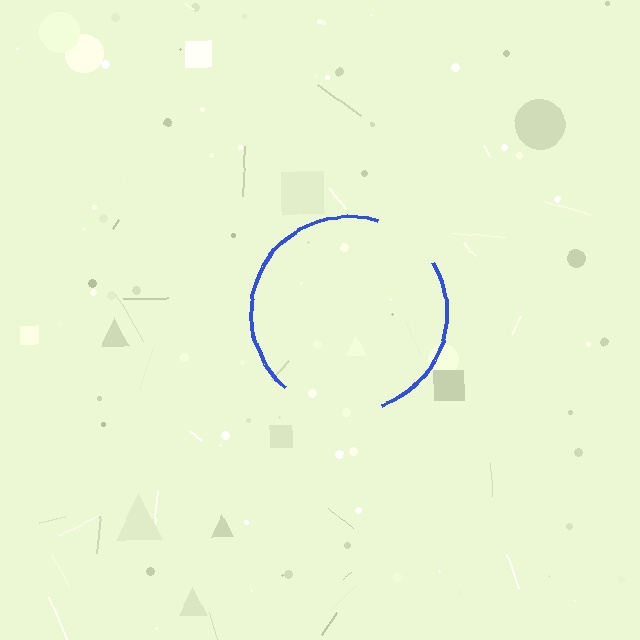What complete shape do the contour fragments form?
The contour fragments form a circle.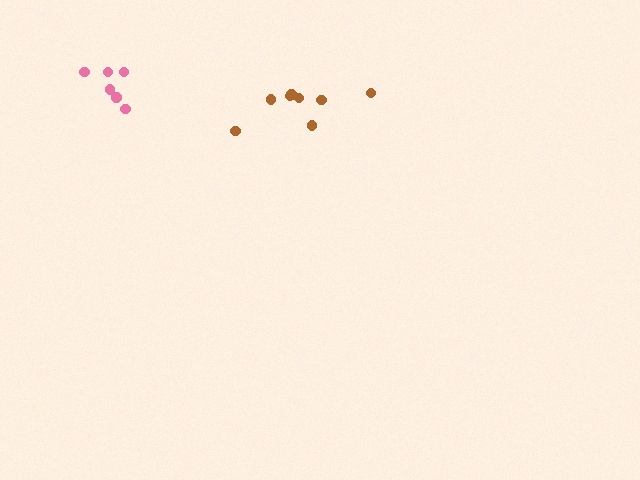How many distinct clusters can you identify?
There are 2 distinct clusters.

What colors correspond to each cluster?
The clusters are colored: brown, pink.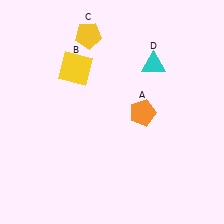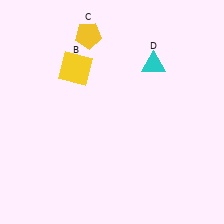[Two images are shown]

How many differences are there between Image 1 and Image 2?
There is 1 difference between the two images.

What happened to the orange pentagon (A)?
The orange pentagon (A) was removed in Image 2. It was in the bottom-right area of Image 1.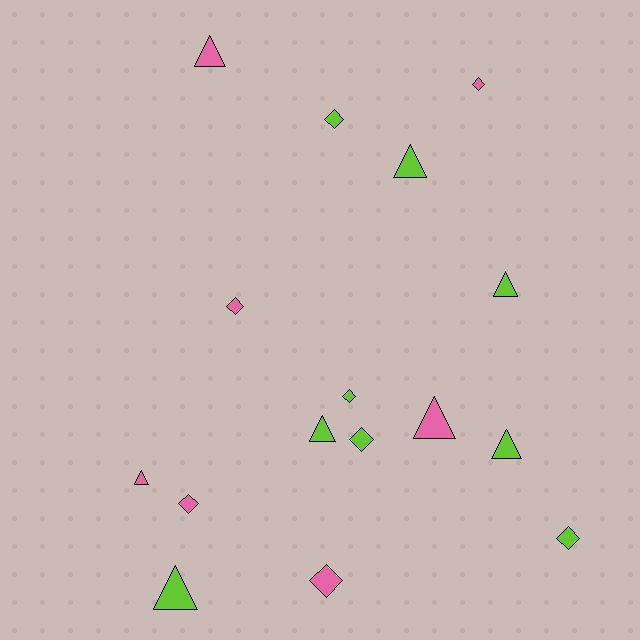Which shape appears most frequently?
Diamond, with 8 objects.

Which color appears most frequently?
Lime, with 9 objects.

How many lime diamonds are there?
There are 4 lime diamonds.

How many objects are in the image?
There are 16 objects.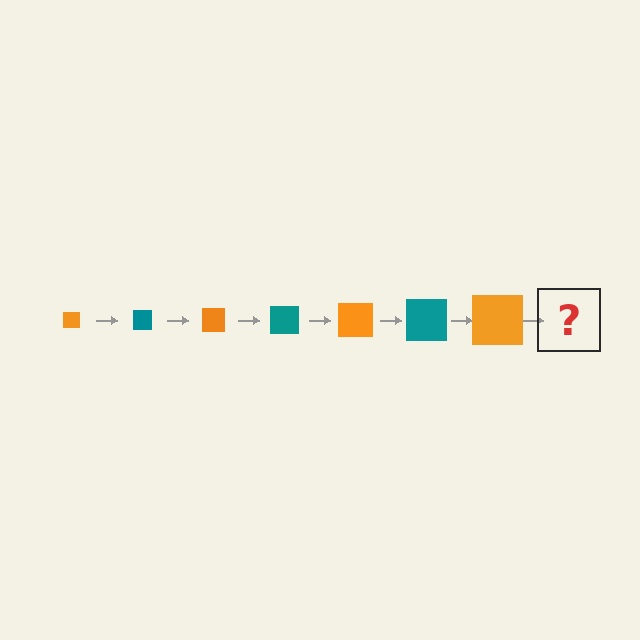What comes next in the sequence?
The next element should be a teal square, larger than the previous one.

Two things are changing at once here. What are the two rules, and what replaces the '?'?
The two rules are that the square grows larger each step and the color cycles through orange and teal. The '?' should be a teal square, larger than the previous one.